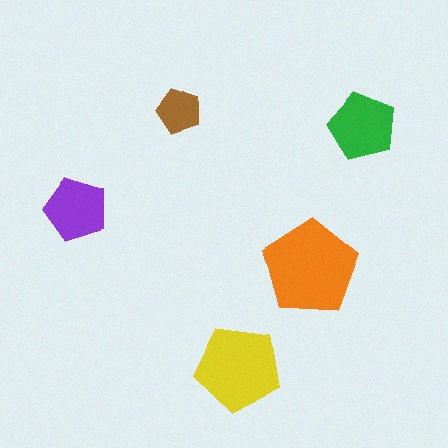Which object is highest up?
The brown pentagon is topmost.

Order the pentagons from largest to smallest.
the orange one, the yellow one, the green one, the purple one, the brown one.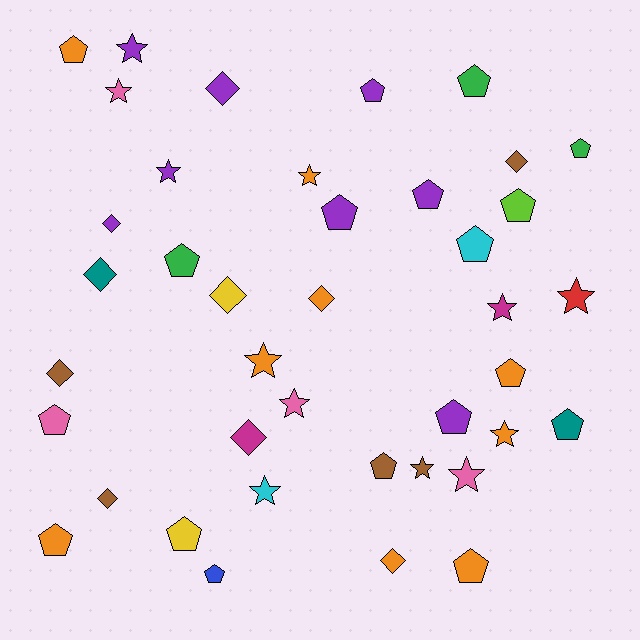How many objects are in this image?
There are 40 objects.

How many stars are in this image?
There are 12 stars.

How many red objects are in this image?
There is 1 red object.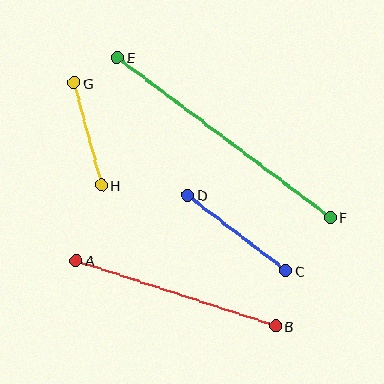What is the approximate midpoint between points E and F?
The midpoint is at approximately (224, 137) pixels.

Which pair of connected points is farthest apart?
Points E and F are farthest apart.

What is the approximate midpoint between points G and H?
The midpoint is at approximately (88, 134) pixels.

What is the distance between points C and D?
The distance is approximately 124 pixels.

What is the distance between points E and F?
The distance is approximately 266 pixels.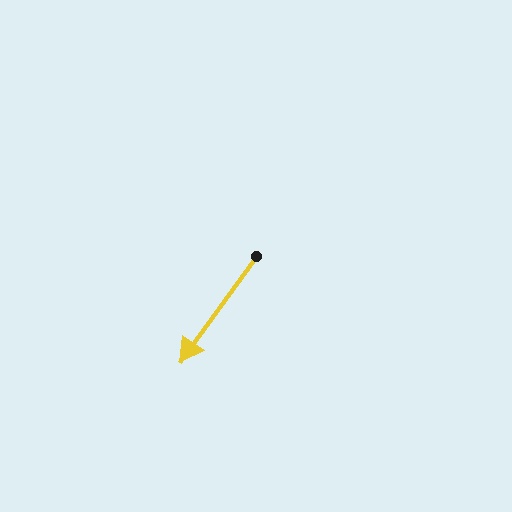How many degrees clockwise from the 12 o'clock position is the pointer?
Approximately 216 degrees.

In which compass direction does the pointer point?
Southwest.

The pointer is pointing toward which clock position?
Roughly 7 o'clock.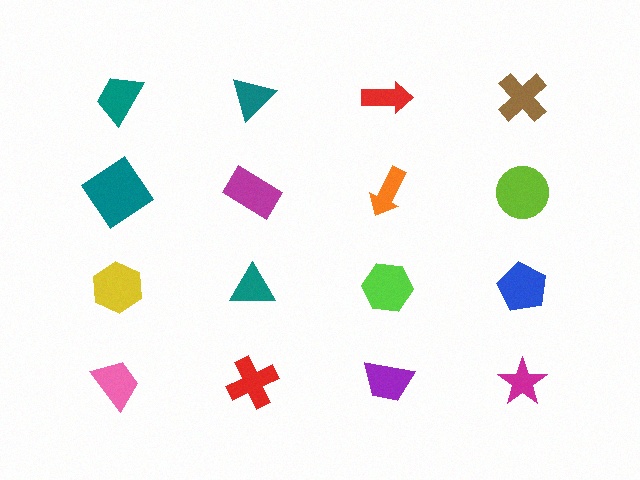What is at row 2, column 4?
A lime circle.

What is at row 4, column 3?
A purple trapezoid.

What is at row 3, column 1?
A yellow hexagon.